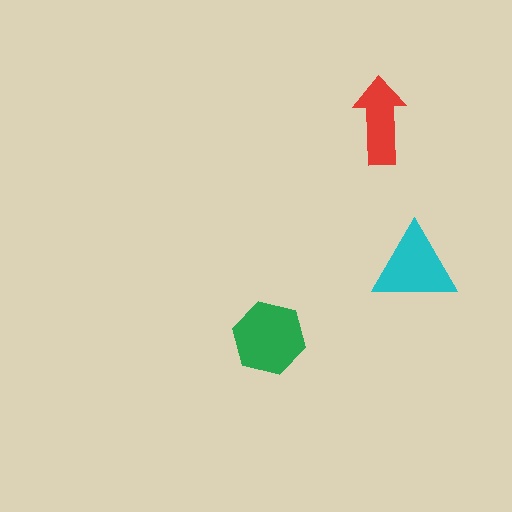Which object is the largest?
The green hexagon.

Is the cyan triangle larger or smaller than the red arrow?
Larger.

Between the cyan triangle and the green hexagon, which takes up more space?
The green hexagon.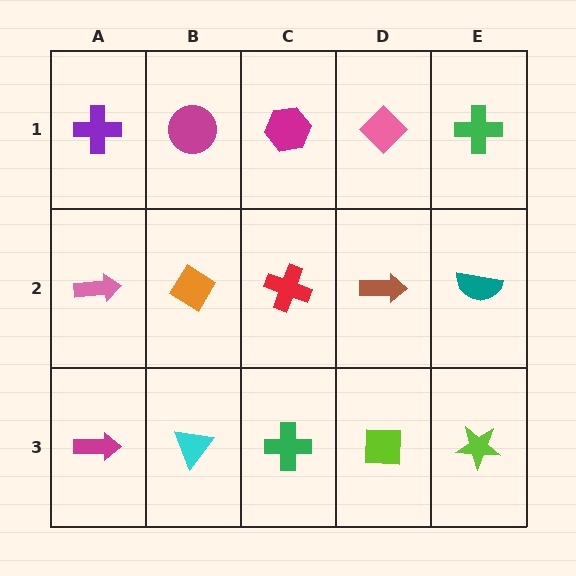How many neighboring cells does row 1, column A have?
2.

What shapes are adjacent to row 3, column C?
A red cross (row 2, column C), a cyan triangle (row 3, column B), a lime square (row 3, column D).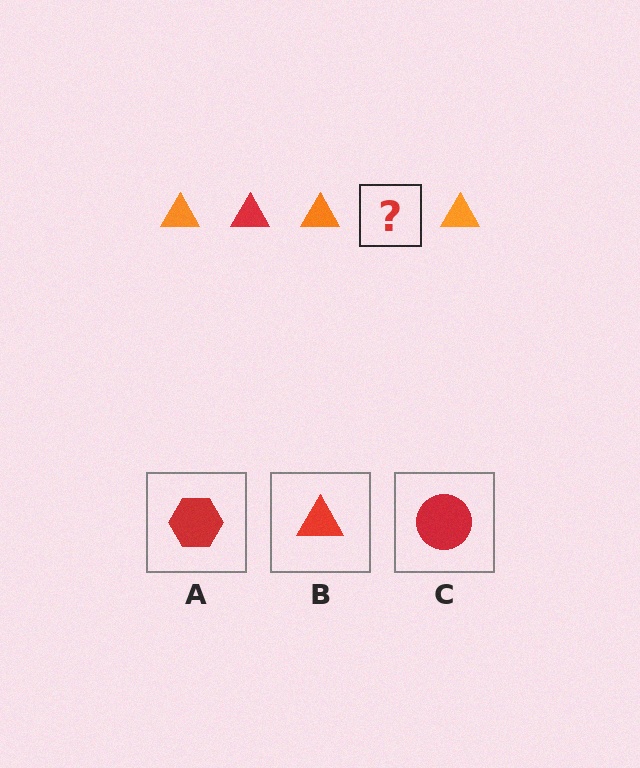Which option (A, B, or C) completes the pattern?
B.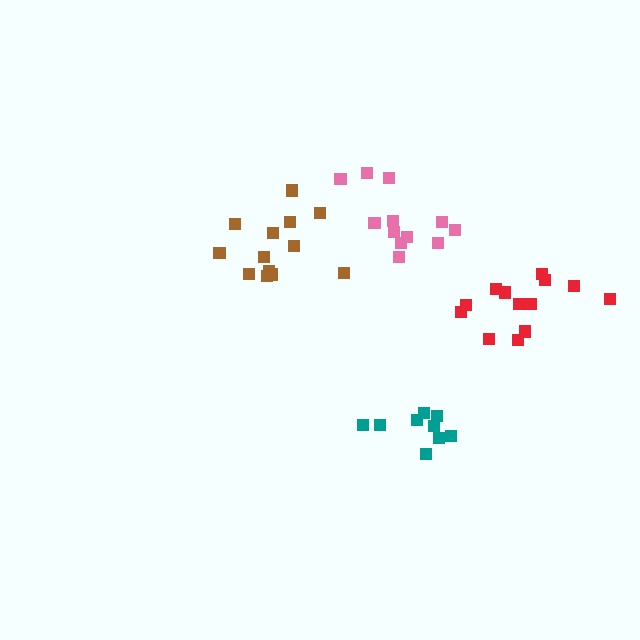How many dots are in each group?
Group 1: 13 dots, Group 2: 12 dots, Group 3: 13 dots, Group 4: 9 dots (47 total).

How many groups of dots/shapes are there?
There are 4 groups.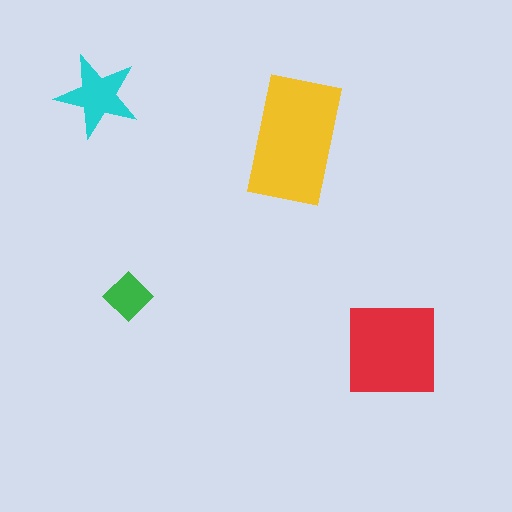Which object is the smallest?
The green diamond.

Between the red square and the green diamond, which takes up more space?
The red square.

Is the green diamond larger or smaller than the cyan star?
Smaller.